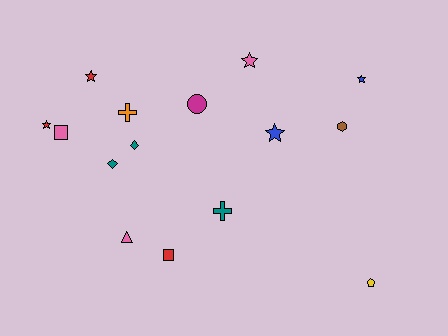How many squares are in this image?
There are 2 squares.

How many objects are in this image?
There are 15 objects.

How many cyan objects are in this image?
There are no cyan objects.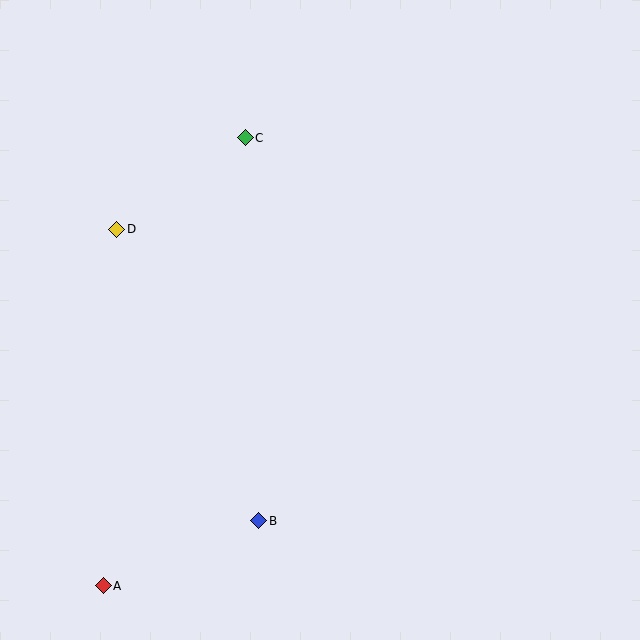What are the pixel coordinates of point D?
Point D is at (117, 229).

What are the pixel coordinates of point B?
Point B is at (259, 521).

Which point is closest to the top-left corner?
Point D is closest to the top-left corner.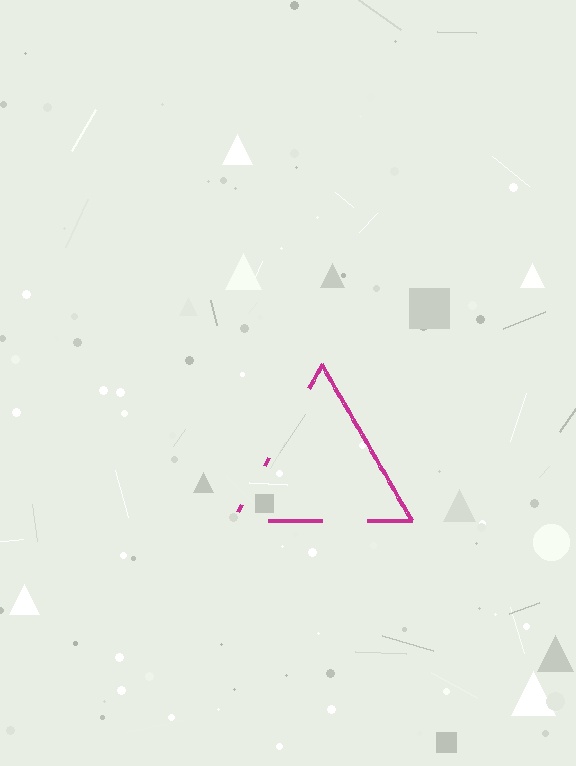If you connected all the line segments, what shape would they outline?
They would outline a triangle.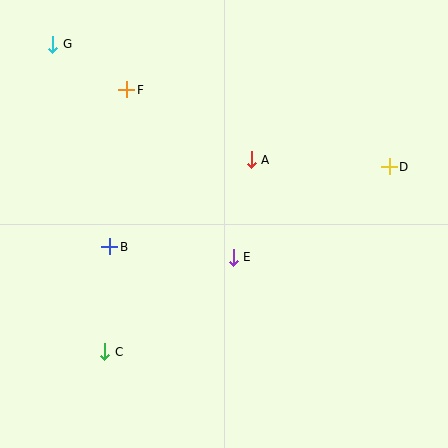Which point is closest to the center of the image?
Point E at (233, 257) is closest to the center.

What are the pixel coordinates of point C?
Point C is at (105, 352).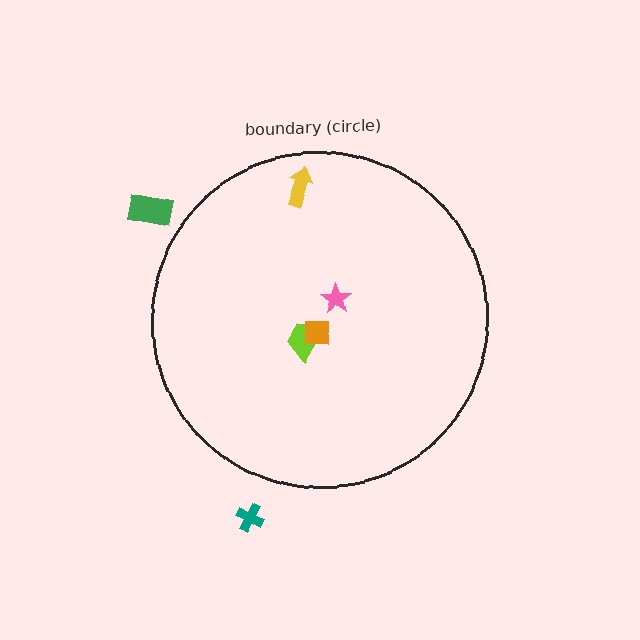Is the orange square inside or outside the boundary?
Inside.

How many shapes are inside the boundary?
4 inside, 2 outside.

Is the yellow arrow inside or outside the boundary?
Inside.